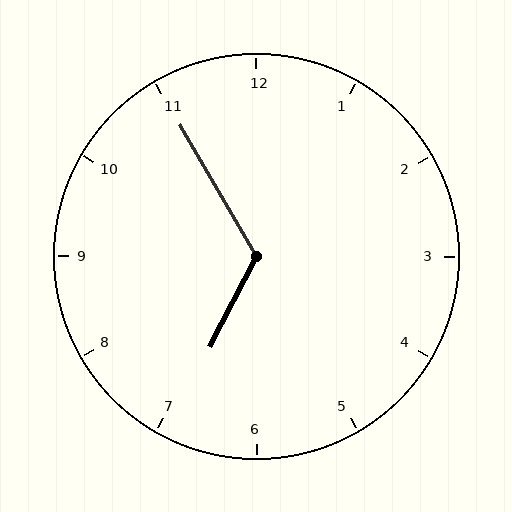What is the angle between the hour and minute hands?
Approximately 122 degrees.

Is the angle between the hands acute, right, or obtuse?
It is obtuse.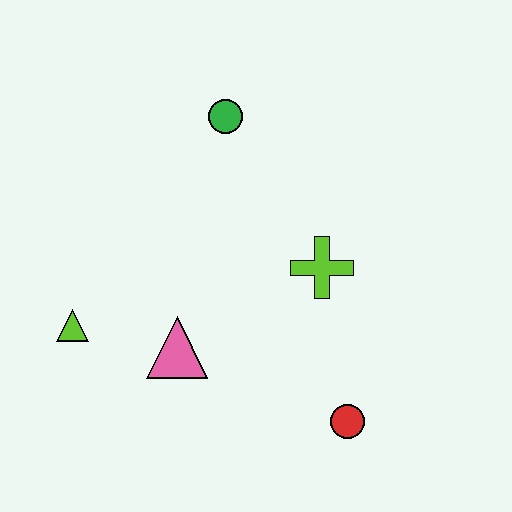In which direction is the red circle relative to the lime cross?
The red circle is below the lime cross.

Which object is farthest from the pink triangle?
The green circle is farthest from the pink triangle.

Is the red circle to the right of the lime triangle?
Yes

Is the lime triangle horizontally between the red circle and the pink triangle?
No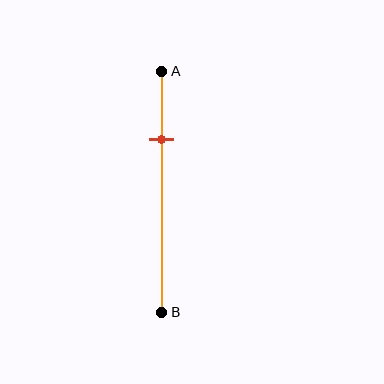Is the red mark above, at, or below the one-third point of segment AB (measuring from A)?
The red mark is above the one-third point of segment AB.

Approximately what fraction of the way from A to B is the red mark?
The red mark is approximately 30% of the way from A to B.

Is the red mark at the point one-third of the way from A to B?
No, the mark is at about 30% from A, not at the 33% one-third point.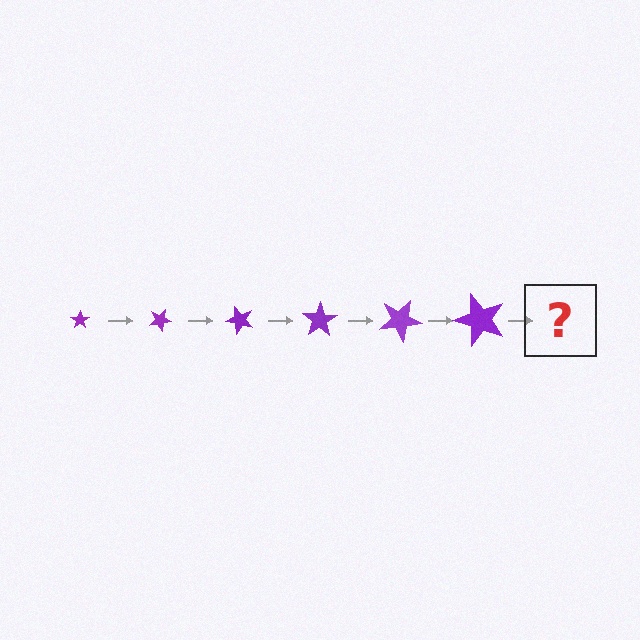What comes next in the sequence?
The next element should be a star, larger than the previous one and rotated 150 degrees from the start.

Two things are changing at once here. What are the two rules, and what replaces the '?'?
The two rules are that the star grows larger each step and it rotates 25 degrees each step. The '?' should be a star, larger than the previous one and rotated 150 degrees from the start.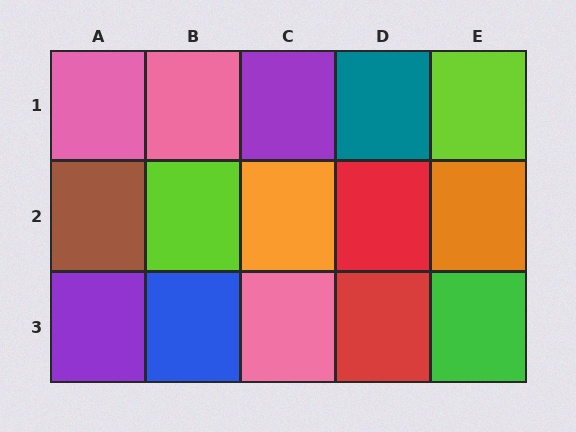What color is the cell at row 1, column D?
Teal.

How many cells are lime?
2 cells are lime.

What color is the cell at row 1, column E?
Lime.